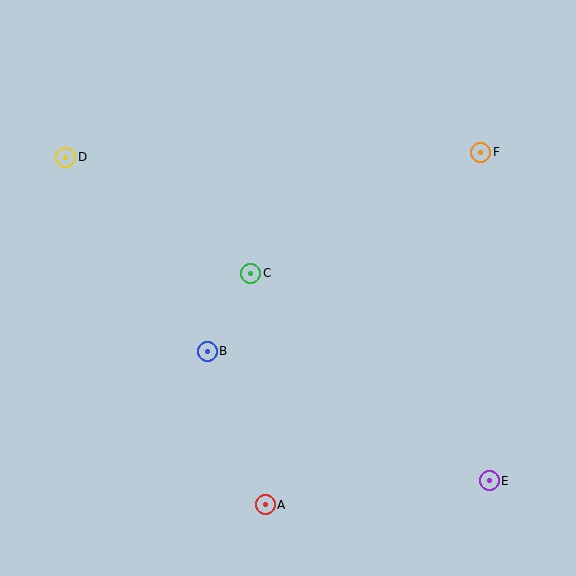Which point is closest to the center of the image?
Point C at (251, 273) is closest to the center.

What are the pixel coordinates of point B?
Point B is at (207, 351).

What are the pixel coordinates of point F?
Point F is at (481, 152).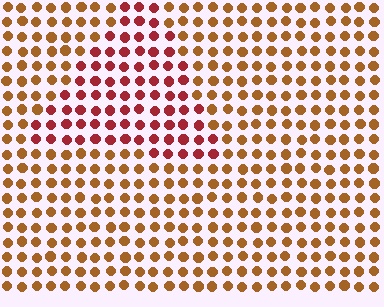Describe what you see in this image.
The image is filled with small brown elements in a uniform arrangement. A triangle-shaped region is visible where the elements are tinted to a slightly different hue, forming a subtle color boundary.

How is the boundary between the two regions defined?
The boundary is defined purely by a slight shift in hue (about 36 degrees). Spacing, size, and orientation are identical on both sides.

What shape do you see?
I see a triangle.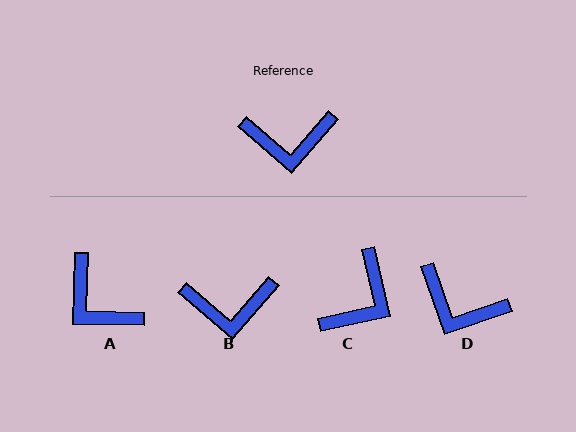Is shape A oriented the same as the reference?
No, it is off by about 51 degrees.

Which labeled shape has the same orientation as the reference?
B.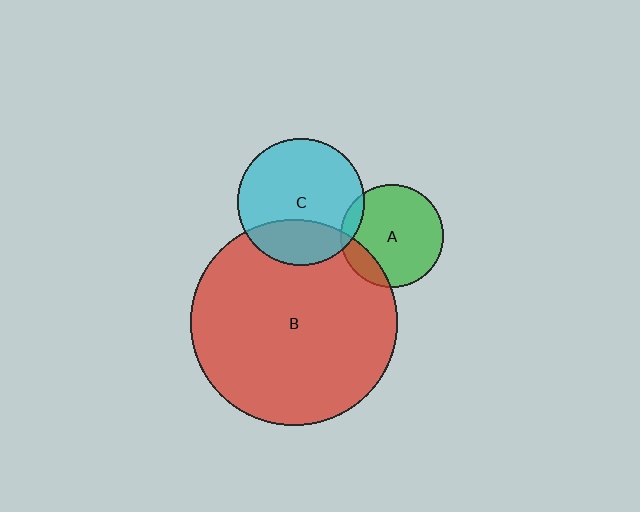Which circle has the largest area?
Circle B (red).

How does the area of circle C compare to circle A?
Approximately 1.5 times.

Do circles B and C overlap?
Yes.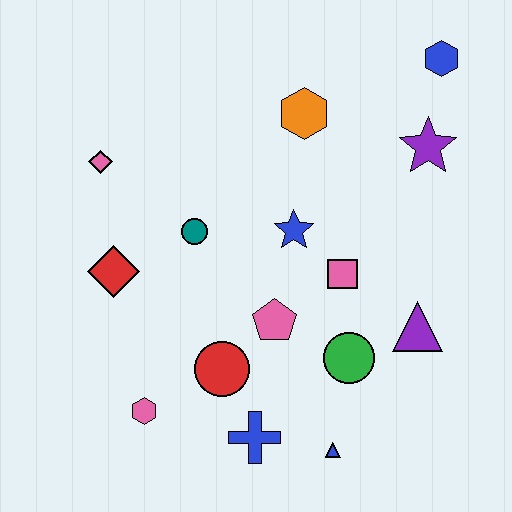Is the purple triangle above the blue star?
No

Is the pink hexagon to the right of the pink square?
No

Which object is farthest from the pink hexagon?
The blue hexagon is farthest from the pink hexagon.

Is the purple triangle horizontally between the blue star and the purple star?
Yes